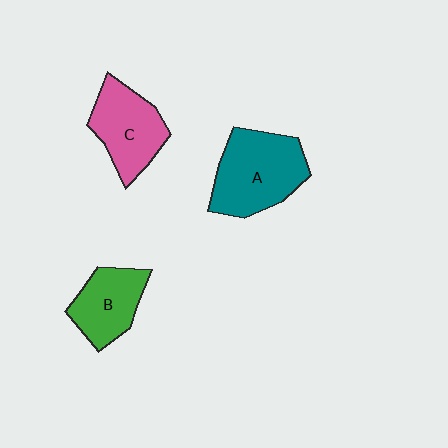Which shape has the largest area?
Shape A (teal).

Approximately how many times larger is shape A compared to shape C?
Approximately 1.3 times.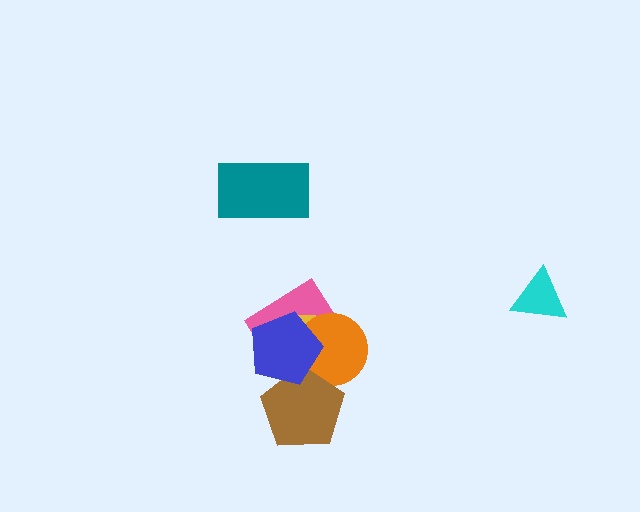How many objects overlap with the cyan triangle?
0 objects overlap with the cyan triangle.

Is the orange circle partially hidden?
Yes, it is partially covered by another shape.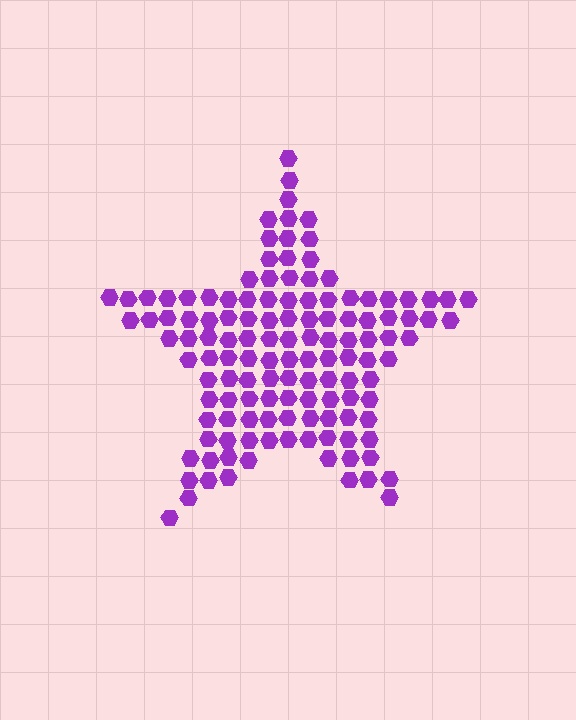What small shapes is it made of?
It is made of small hexagons.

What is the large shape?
The large shape is a star.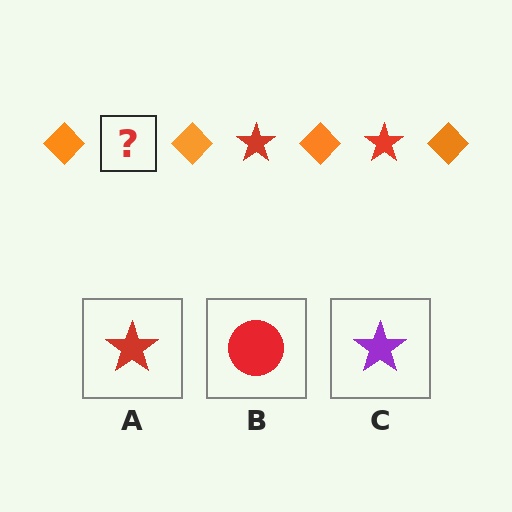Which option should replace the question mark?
Option A.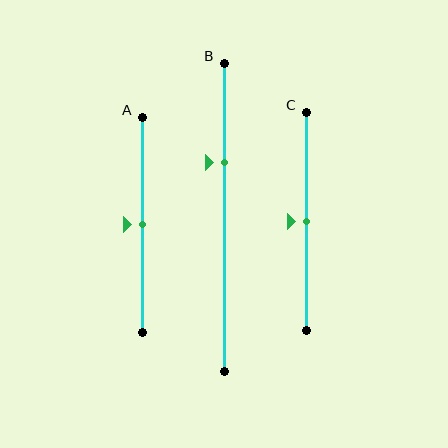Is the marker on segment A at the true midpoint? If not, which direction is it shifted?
Yes, the marker on segment A is at the true midpoint.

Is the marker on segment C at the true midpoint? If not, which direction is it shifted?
Yes, the marker on segment C is at the true midpoint.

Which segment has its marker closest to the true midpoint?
Segment A has its marker closest to the true midpoint.